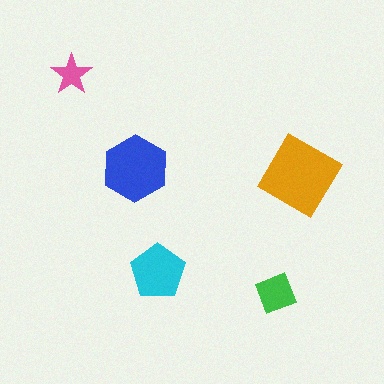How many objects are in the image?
There are 5 objects in the image.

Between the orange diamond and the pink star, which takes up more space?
The orange diamond.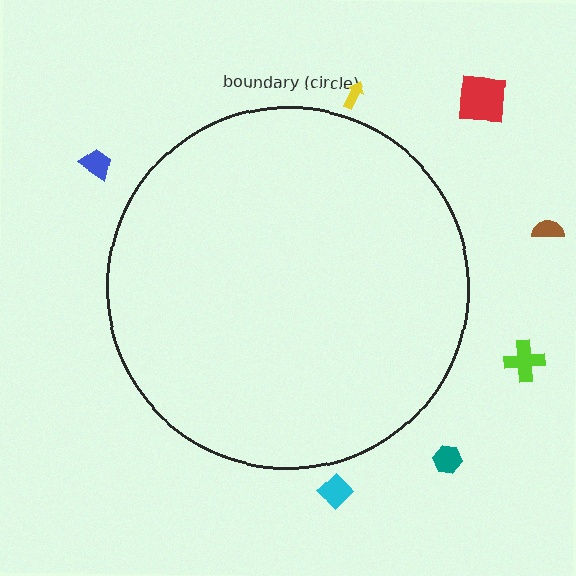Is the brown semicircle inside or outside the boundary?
Outside.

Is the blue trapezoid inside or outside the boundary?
Outside.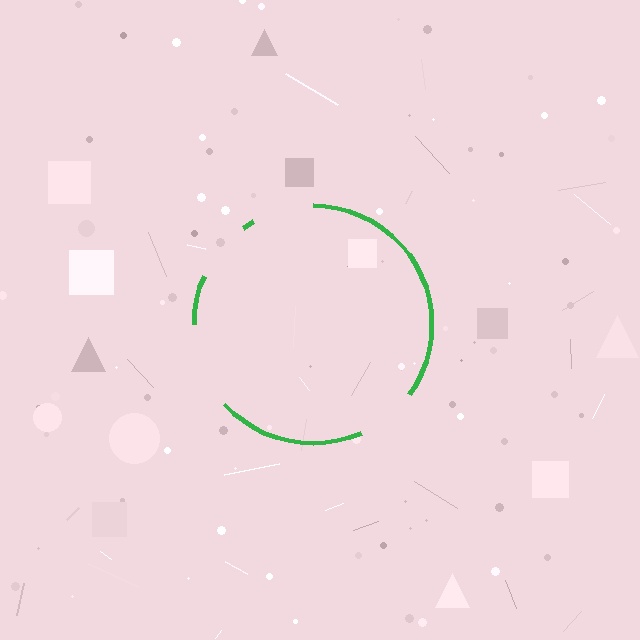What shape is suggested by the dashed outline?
The dashed outline suggests a circle.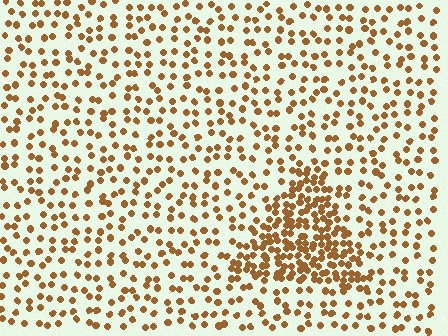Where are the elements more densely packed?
The elements are more densely packed inside the triangle boundary.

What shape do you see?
I see a triangle.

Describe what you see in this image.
The image contains small brown elements arranged at two different densities. A triangle-shaped region is visible where the elements are more densely packed than the surrounding area.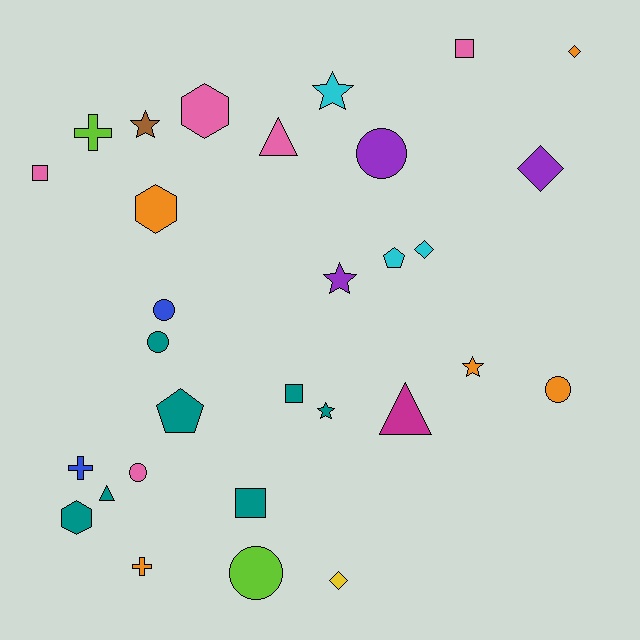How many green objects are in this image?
There are no green objects.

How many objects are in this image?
There are 30 objects.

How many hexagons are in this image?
There are 3 hexagons.